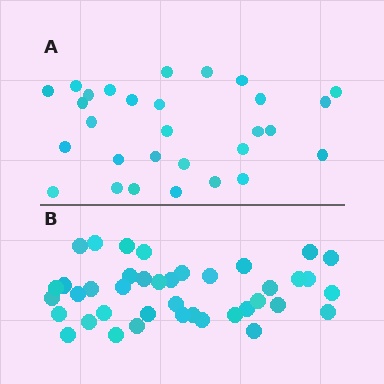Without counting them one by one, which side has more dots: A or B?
Region B (the bottom region) has more dots.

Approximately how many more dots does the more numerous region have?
Region B has roughly 12 or so more dots than region A.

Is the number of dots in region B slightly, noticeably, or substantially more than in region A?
Region B has noticeably more, but not dramatically so. The ratio is roughly 1.4 to 1.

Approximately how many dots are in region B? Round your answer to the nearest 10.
About 40 dots.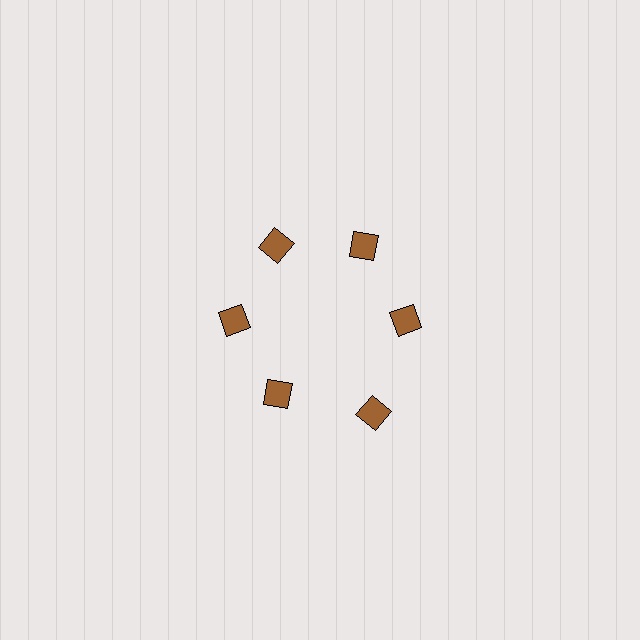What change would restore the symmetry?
The symmetry would be restored by moving it inward, back onto the ring so that all 6 squares sit at equal angles and equal distance from the center.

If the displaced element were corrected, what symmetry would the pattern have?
It would have 6-fold rotational symmetry — the pattern would map onto itself every 60 degrees.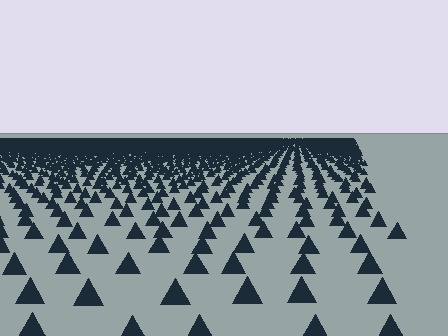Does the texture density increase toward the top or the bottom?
Density increases toward the top.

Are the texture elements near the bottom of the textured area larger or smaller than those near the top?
Larger. Near the bottom, elements are closer to the viewer and appear at a bigger on-screen size.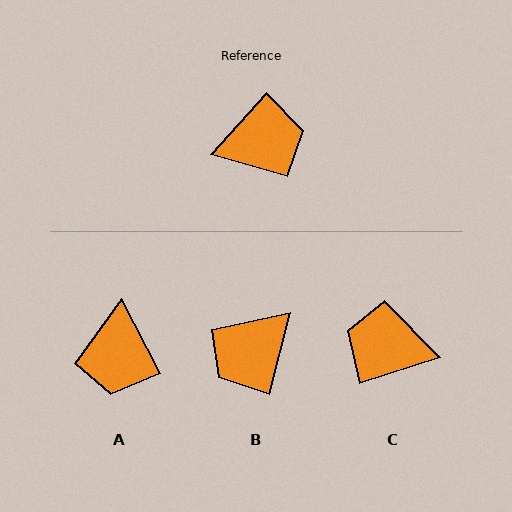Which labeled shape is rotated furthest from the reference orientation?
B, about 152 degrees away.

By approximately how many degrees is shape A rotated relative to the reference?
Approximately 111 degrees clockwise.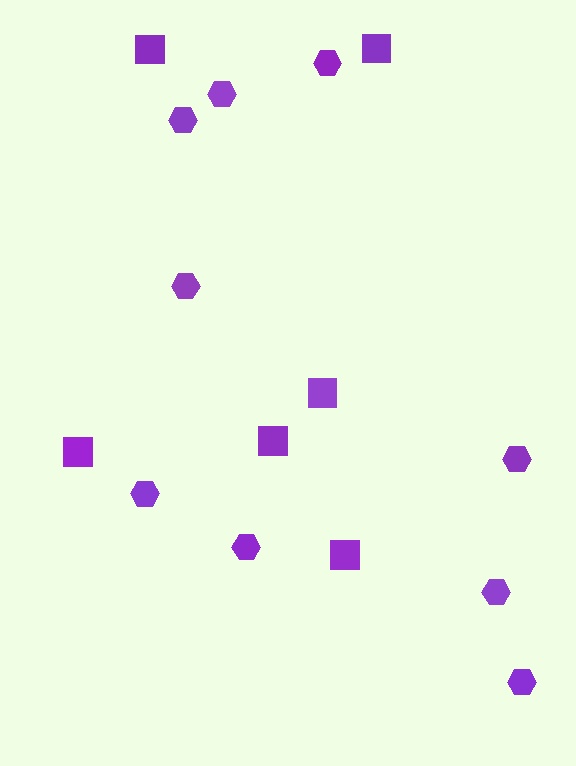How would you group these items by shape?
There are 2 groups: one group of hexagons (9) and one group of squares (6).